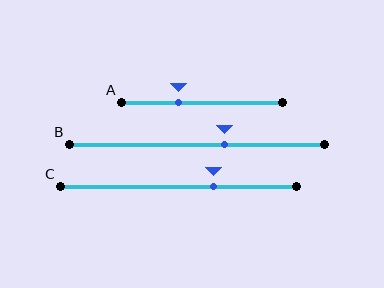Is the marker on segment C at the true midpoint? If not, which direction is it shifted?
No, the marker on segment C is shifted to the right by about 15% of the segment length.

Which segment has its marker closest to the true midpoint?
Segment B has its marker closest to the true midpoint.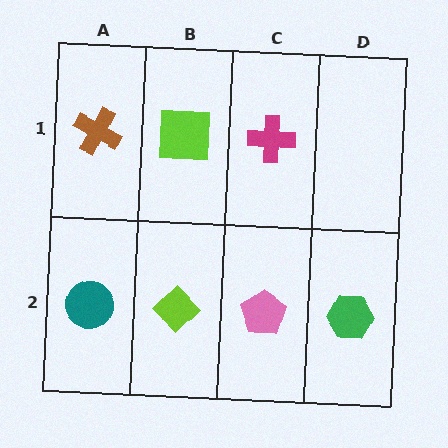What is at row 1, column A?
A brown cross.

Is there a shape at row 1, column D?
No, that cell is empty.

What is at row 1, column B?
A lime square.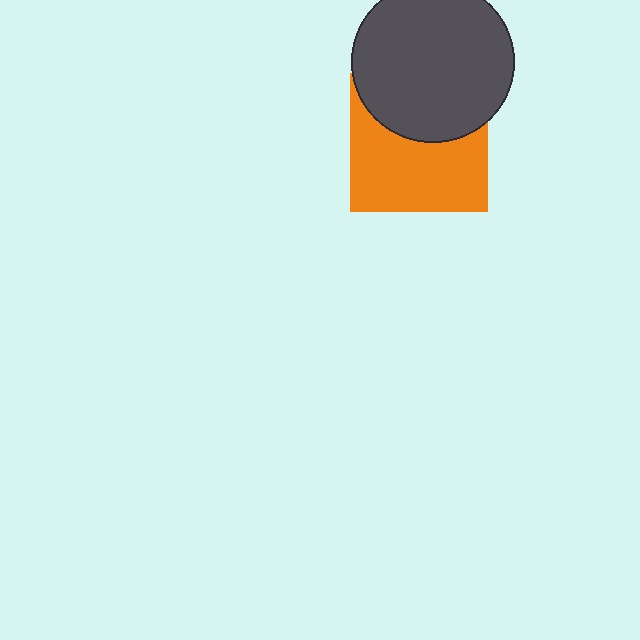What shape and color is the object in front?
The object in front is a dark gray circle.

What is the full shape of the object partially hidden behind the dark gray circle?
The partially hidden object is an orange square.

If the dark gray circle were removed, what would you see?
You would see the complete orange square.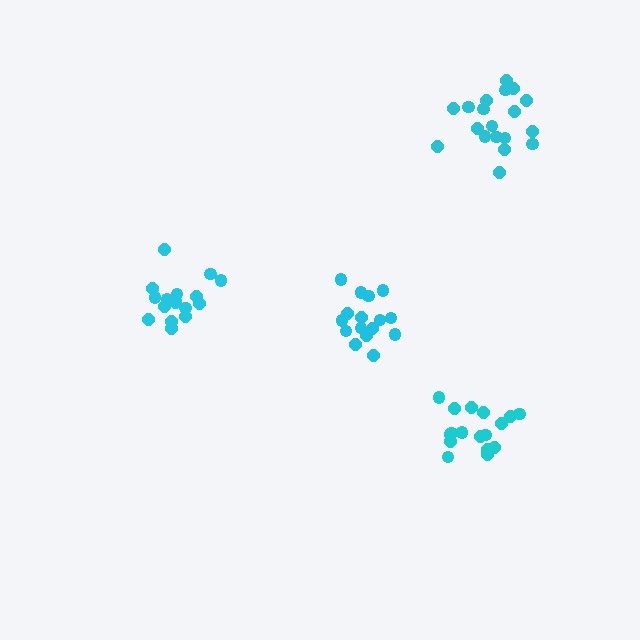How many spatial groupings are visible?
There are 4 spatial groupings.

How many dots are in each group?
Group 1: 20 dots, Group 2: 16 dots, Group 3: 17 dots, Group 4: 17 dots (70 total).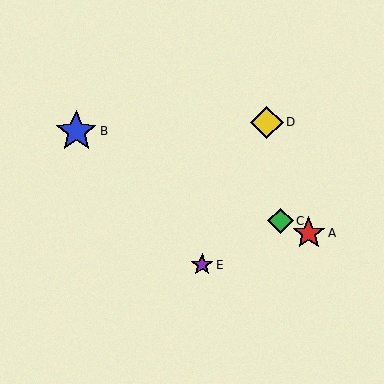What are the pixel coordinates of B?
Object B is at (76, 131).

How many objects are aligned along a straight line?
3 objects (A, B, C) are aligned along a straight line.